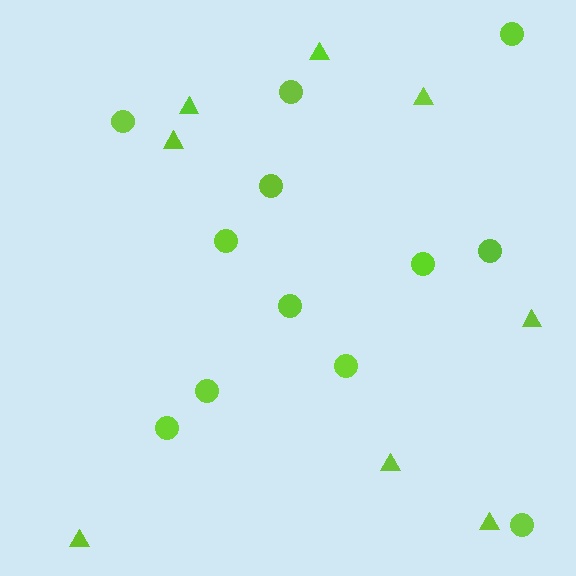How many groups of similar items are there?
There are 2 groups: one group of triangles (8) and one group of circles (12).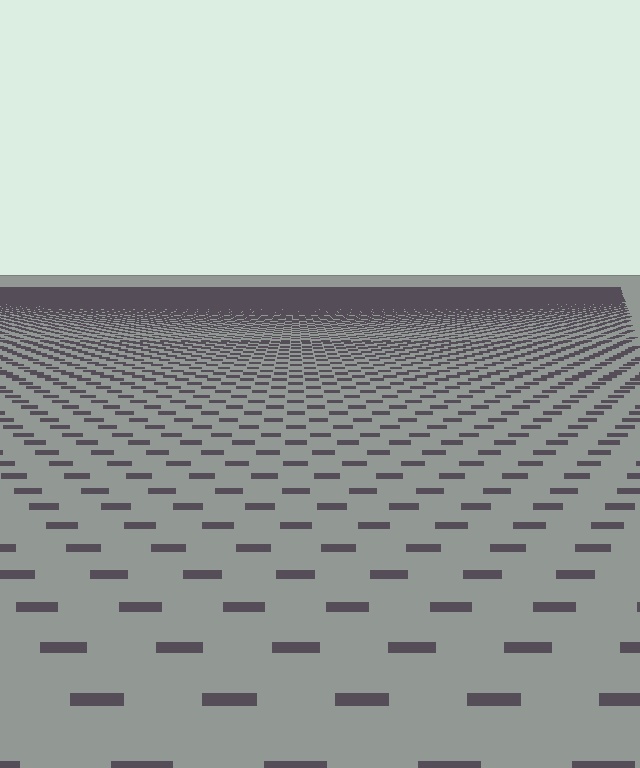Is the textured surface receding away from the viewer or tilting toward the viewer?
The surface is receding away from the viewer. Texture elements get smaller and denser toward the top.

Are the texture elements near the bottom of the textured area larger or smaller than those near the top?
Larger. Near the bottom, elements are closer to the viewer and appear at a bigger on-screen size.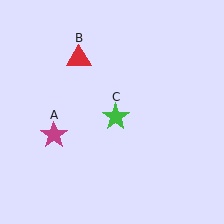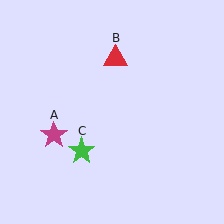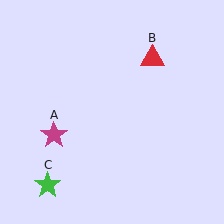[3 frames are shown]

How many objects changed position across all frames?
2 objects changed position: red triangle (object B), green star (object C).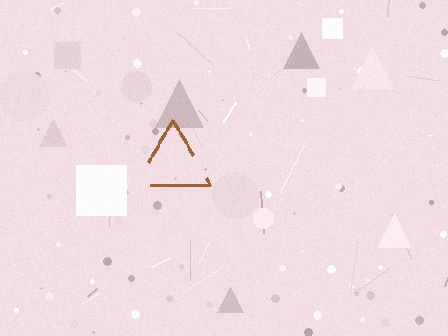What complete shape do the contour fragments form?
The contour fragments form a triangle.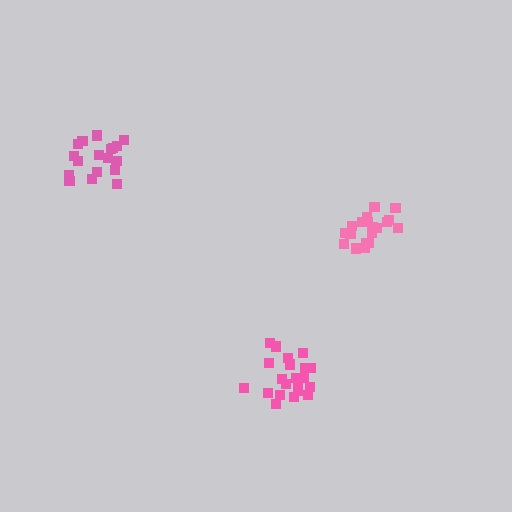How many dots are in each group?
Group 1: 18 dots, Group 2: 21 dots, Group 3: 19 dots (58 total).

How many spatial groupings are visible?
There are 3 spatial groupings.